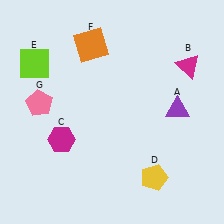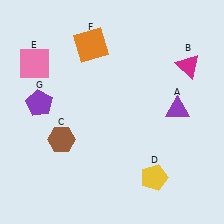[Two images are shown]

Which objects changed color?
C changed from magenta to brown. E changed from lime to pink. G changed from pink to purple.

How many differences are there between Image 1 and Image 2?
There are 3 differences between the two images.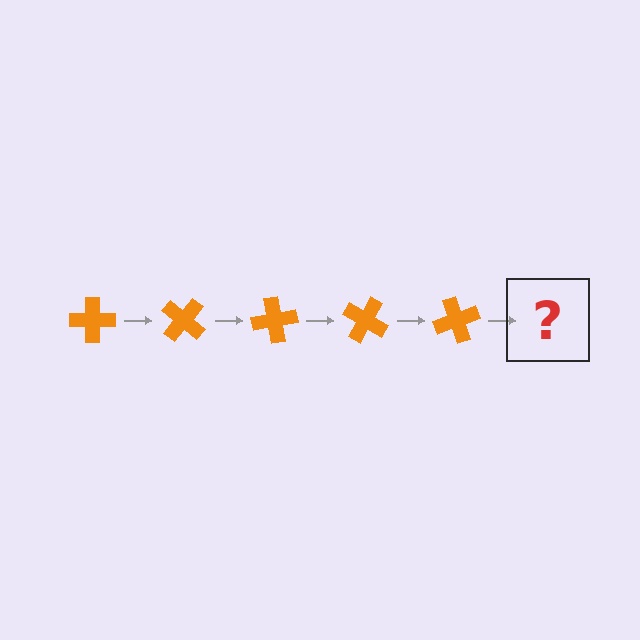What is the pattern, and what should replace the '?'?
The pattern is that the cross rotates 40 degrees each step. The '?' should be an orange cross rotated 200 degrees.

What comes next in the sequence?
The next element should be an orange cross rotated 200 degrees.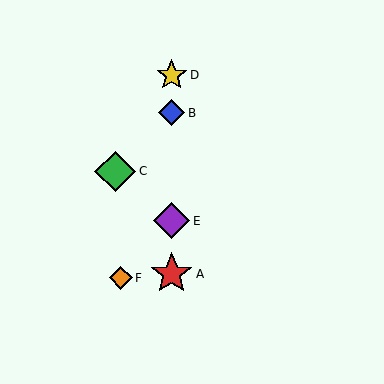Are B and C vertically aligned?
No, B is at x≈172 and C is at x≈115.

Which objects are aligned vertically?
Objects A, B, D, E are aligned vertically.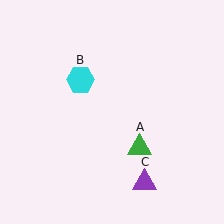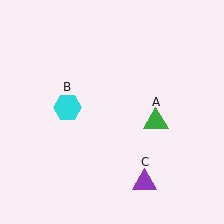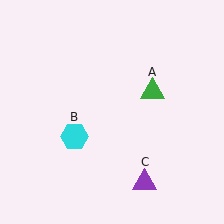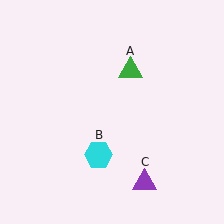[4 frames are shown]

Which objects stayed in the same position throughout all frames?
Purple triangle (object C) remained stationary.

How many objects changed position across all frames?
2 objects changed position: green triangle (object A), cyan hexagon (object B).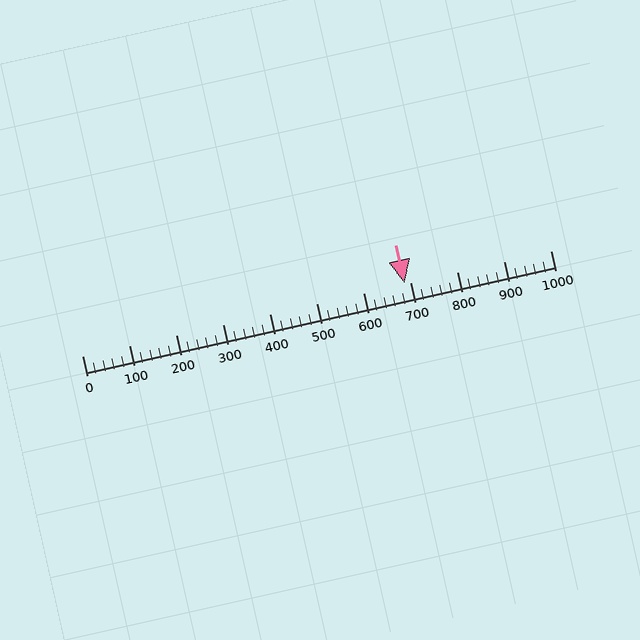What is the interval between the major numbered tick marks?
The major tick marks are spaced 100 units apart.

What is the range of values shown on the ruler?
The ruler shows values from 0 to 1000.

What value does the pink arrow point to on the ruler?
The pink arrow points to approximately 689.